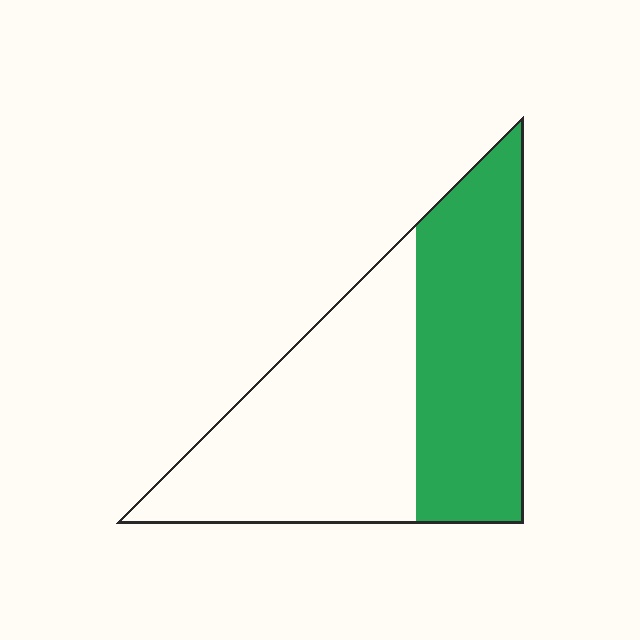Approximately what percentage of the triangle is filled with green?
Approximately 45%.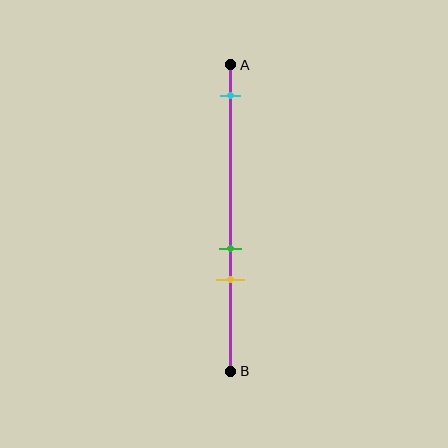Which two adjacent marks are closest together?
The green and yellow marks are the closest adjacent pair.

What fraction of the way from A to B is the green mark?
The green mark is approximately 60% (0.6) of the way from A to B.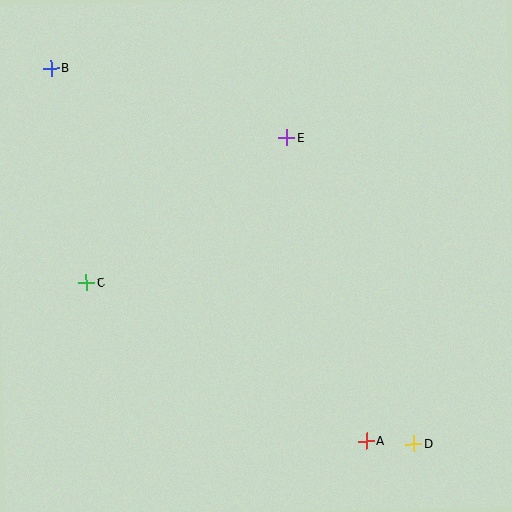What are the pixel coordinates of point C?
Point C is at (86, 282).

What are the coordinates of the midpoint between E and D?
The midpoint between E and D is at (350, 291).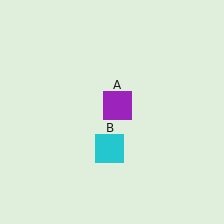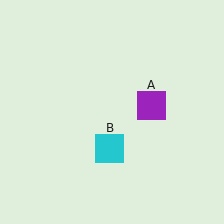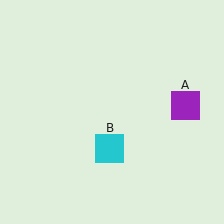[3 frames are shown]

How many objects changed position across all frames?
1 object changed position: purple square (object A).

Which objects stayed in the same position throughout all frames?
Cyan square (object B) remained stationary.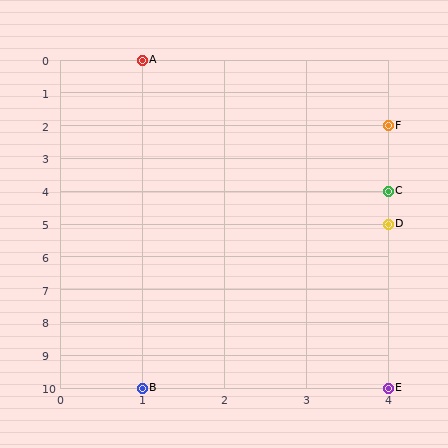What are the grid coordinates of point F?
Point F is at grid coordinates (4, 2).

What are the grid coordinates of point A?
Point A is at grid coordinates (1, 0).